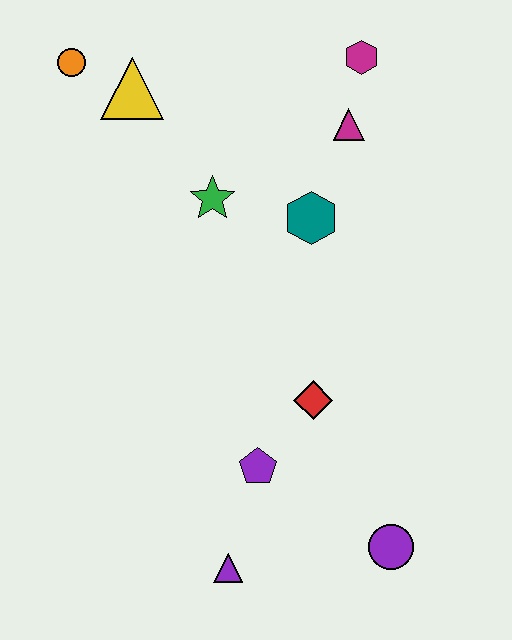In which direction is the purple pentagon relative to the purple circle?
The purple pentagon is to the left of the purple circle.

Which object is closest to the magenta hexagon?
The magenta triangle is closest to the magenta hexagon.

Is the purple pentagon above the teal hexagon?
No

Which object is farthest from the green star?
The purple circle is farthest from the green star.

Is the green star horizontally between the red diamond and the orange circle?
Yes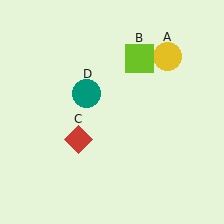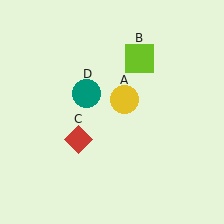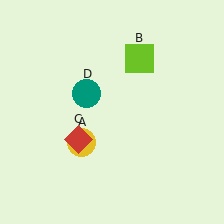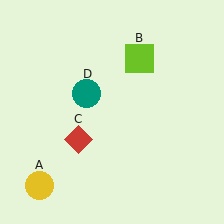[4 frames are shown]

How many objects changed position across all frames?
1 object changed position: yellow circle (object A).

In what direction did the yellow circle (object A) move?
The yellow circle (object A) moved down and to the left.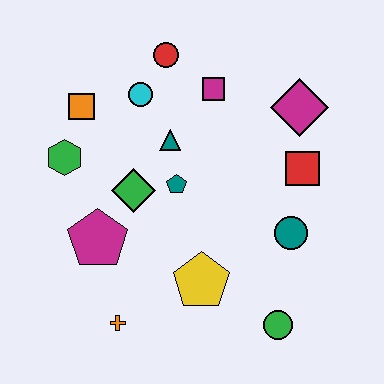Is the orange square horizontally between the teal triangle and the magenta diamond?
No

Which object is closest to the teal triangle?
The teal pentagon is closest to the teal triangle.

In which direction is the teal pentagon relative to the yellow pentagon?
The teal pentagon is above the yellow pentagon.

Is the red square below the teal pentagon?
No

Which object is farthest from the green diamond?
The green circle is farthest from the green diamond.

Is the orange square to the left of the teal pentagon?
Yes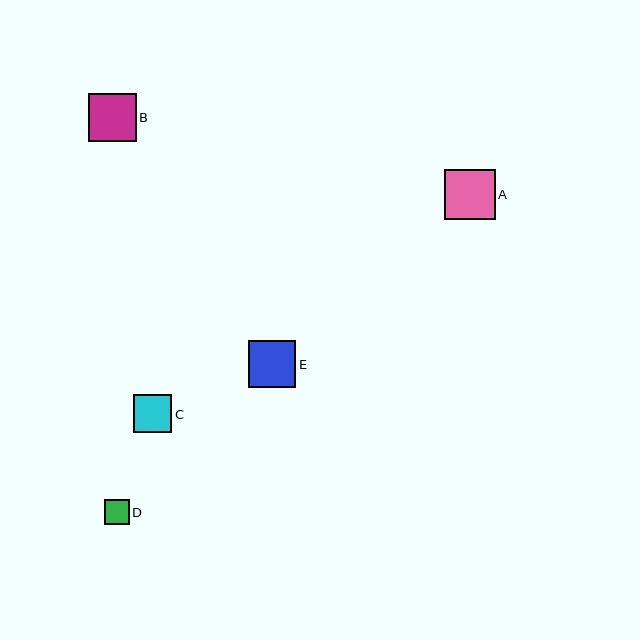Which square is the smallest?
Square D is the smallest with a size of approximately 25 pixels.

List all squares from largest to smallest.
From largest to smallest: A, B, E, C, D.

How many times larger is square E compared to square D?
Square E is approximately 1.9 times the size of square D.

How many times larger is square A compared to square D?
Square A is approximately 2.0 times the size of square D.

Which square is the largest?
Square A is the largest with a size of approximately 50 pixels.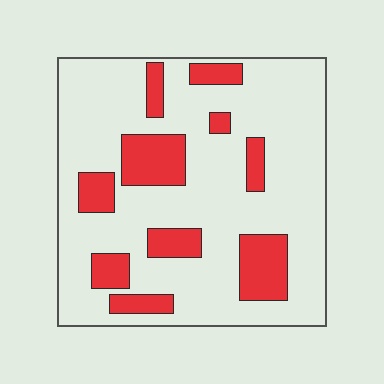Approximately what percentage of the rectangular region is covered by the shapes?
Approximately 20%.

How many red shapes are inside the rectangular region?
10.